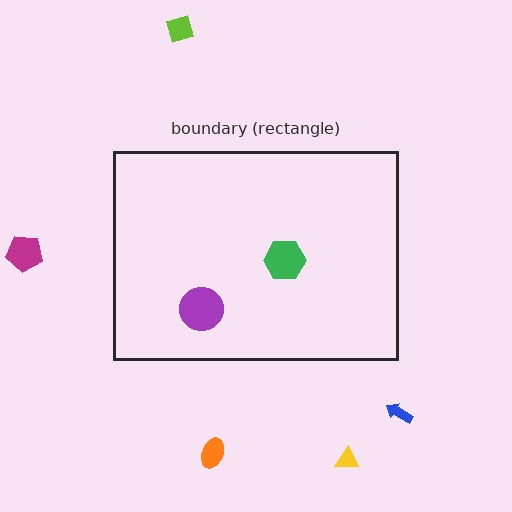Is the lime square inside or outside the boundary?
Outside.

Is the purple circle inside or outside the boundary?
Inside.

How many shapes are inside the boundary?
2 inside, 5 outside.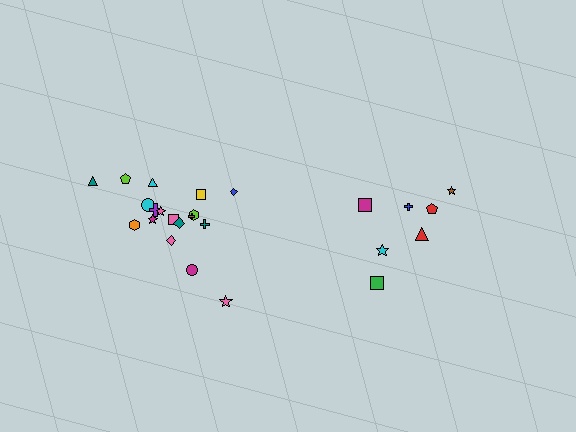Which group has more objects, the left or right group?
The left group.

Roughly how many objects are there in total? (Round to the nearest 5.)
Roughly 25 objects in total.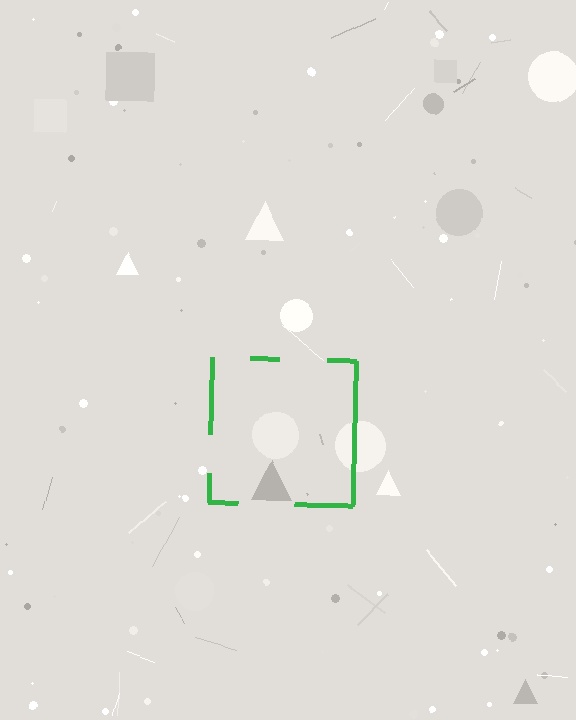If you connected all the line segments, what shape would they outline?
They would outline a square.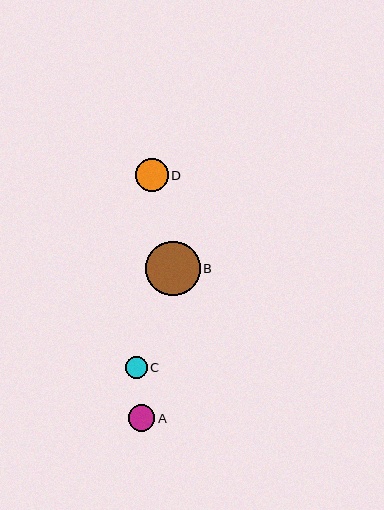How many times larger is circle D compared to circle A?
Circle D is approximately 1.2 times the size of circle A.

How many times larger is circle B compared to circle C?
Circle B is approximately 2.5 times the size of circle C.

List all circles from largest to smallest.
From largest to smallest: B, D, A, C.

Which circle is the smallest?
Circle C is the smallest with a size of approximately 22 pixels.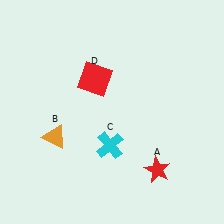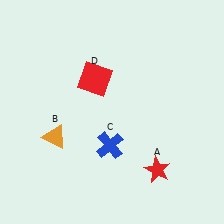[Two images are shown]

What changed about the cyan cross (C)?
In Image 1, C is cyan. In Image 2, it changed to blue.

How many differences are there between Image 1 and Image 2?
There is 1 difference between the two images.